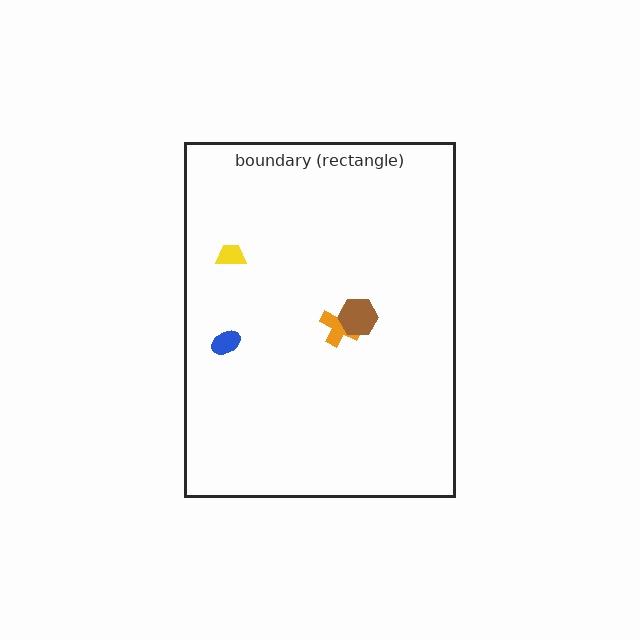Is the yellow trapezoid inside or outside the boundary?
Inside.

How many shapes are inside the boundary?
4 inside, 0 outside.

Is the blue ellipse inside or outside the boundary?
Inside.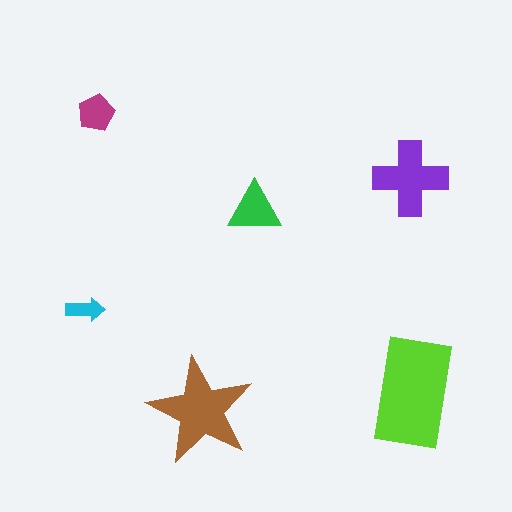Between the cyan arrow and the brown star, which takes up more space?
The brown star.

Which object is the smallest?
The cyan arrow.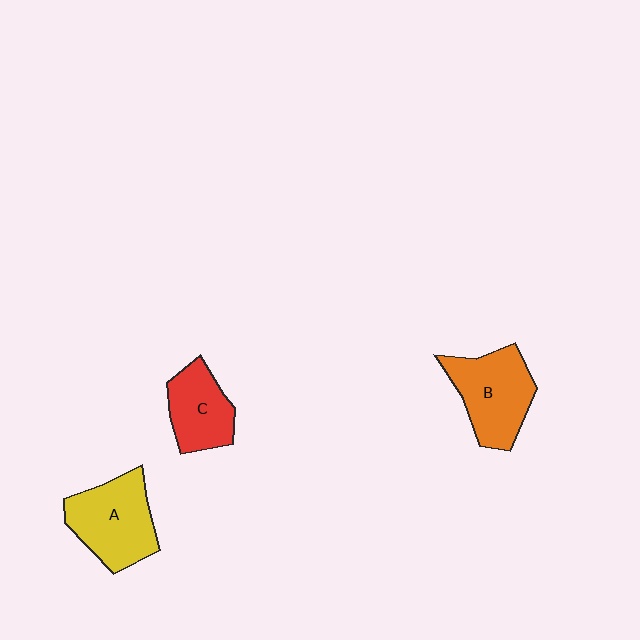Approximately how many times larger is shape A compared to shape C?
Approximately 1.4 times.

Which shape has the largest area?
Shape A (yellow).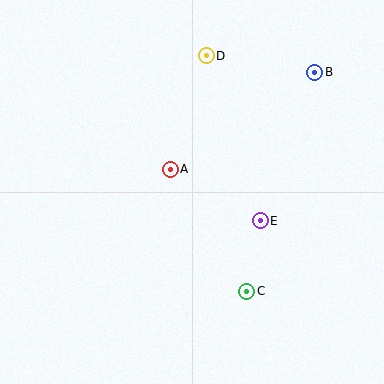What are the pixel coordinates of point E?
Point E is at (260, 221).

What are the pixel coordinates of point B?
Point B is at (315, 72).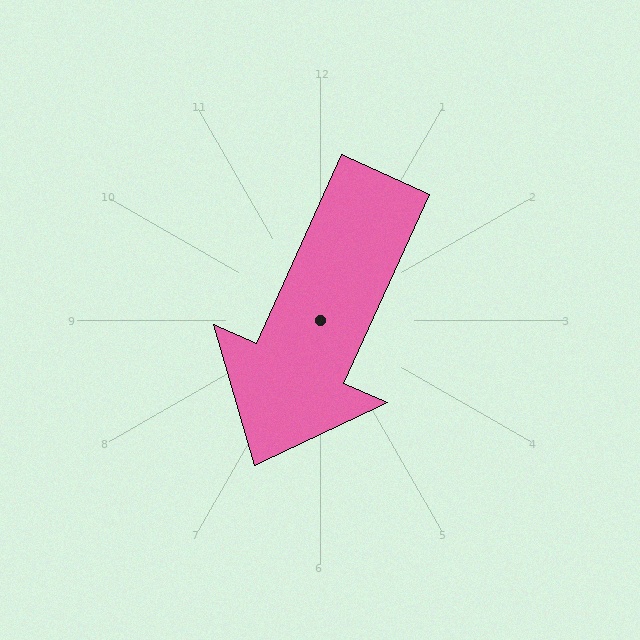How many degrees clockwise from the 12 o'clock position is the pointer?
Approximately 204 degrees.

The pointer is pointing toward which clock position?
Roughly 7 o'clock.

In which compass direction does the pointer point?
Southwest.